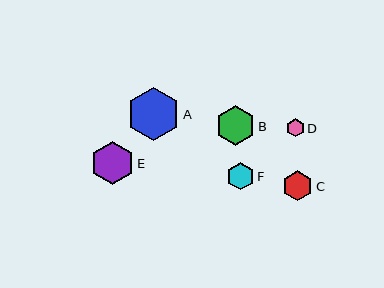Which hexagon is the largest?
Hexagon A is the largest with a size of approximately 53 pixels.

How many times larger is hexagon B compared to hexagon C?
Hexagon B is approximately 1.3 times the size of hexagon C.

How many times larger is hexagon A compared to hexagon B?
Hexagon A is approximately 1.3 times the size of hexagon B.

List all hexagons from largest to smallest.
From largest to smallest: A, E, B, C, F, D.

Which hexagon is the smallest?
Hexagon D is the smallest with a size of approximately 18 pixels.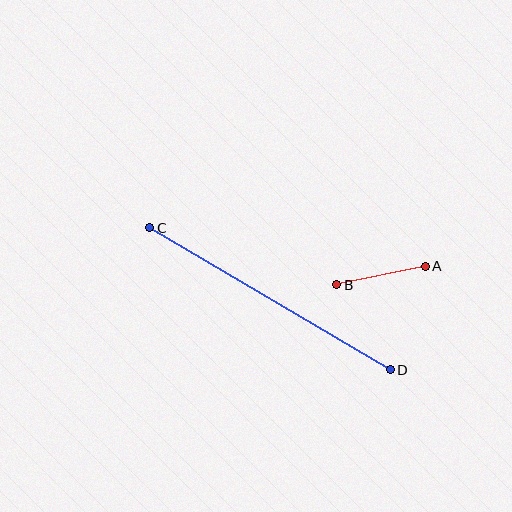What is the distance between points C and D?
The distance is approximately 279 pixels.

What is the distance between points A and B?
The distance is approximately 91 pixels.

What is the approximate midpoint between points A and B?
The midpoint is at approximately (381, 275) pixels.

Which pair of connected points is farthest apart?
Points C and D are farthest apart.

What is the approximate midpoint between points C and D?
The midpoint is at approximately (270, 299) pixels.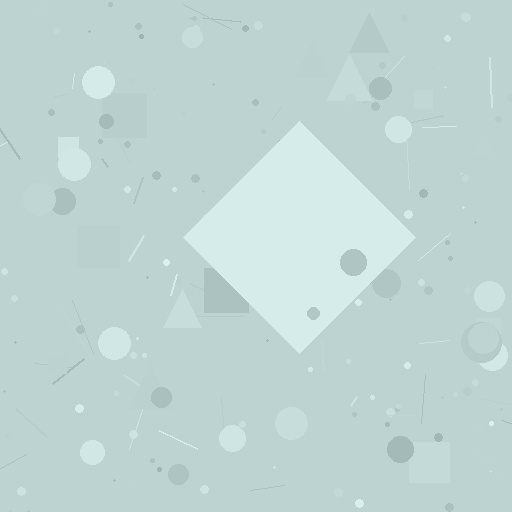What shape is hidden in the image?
A diamond is hidden in the image.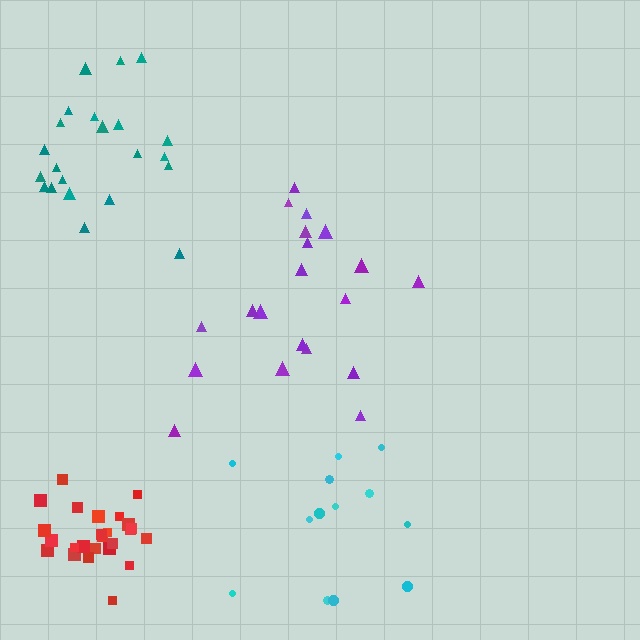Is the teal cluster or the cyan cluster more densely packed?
Teal.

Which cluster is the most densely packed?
Red.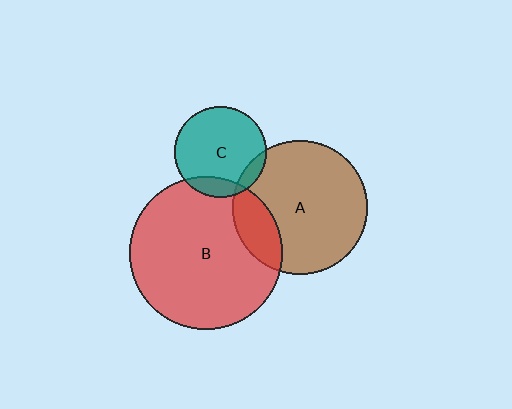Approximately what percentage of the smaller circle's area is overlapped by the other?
Approximately 20%.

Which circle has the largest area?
Circle B (red).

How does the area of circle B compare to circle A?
Approximately 1.3 times.